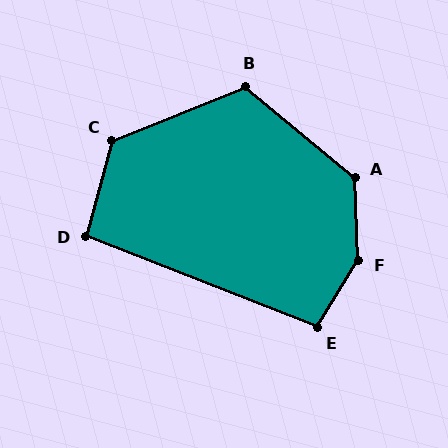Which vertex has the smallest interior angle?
D, at approximately 96 degrees.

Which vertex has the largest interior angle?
F, at approximately 146 degrees.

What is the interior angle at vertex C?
Approximately 128 degrees (obtuse).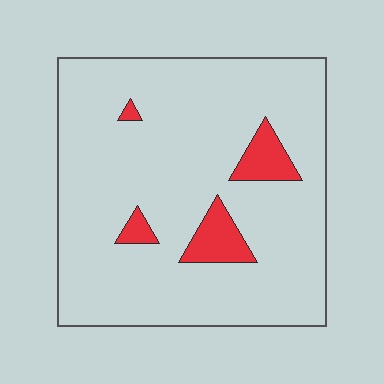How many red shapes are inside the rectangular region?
4.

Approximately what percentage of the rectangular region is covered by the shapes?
Approximately 10%.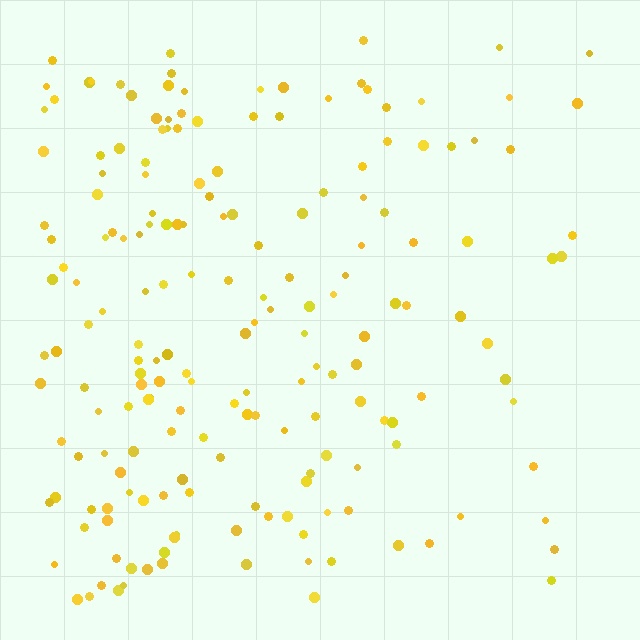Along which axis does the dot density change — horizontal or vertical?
Horizontal.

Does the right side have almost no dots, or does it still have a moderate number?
Still a moderate number, just noticeably fewer than the left.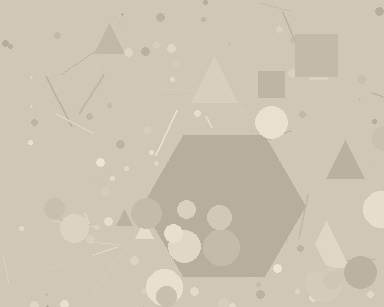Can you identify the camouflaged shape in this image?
The camouflaged shape is a hexagon.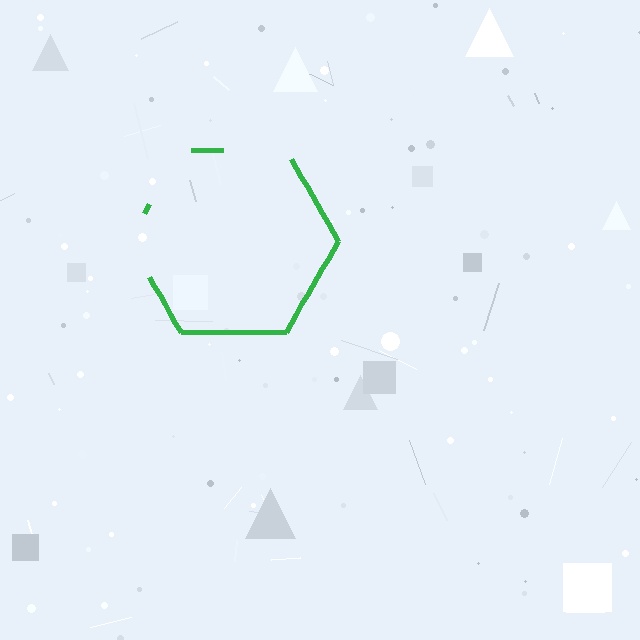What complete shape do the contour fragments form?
The contour fragments form a hexagon.